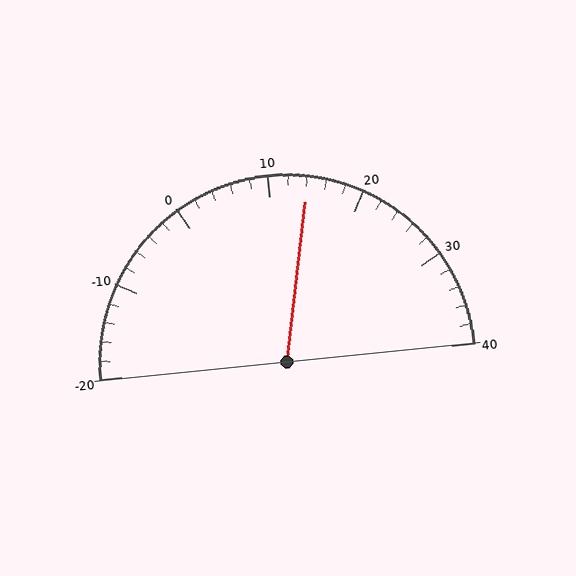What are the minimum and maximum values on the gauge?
The gauge ranges from -20 to 40.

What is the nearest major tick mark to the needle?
The nearest major tick mark is 10.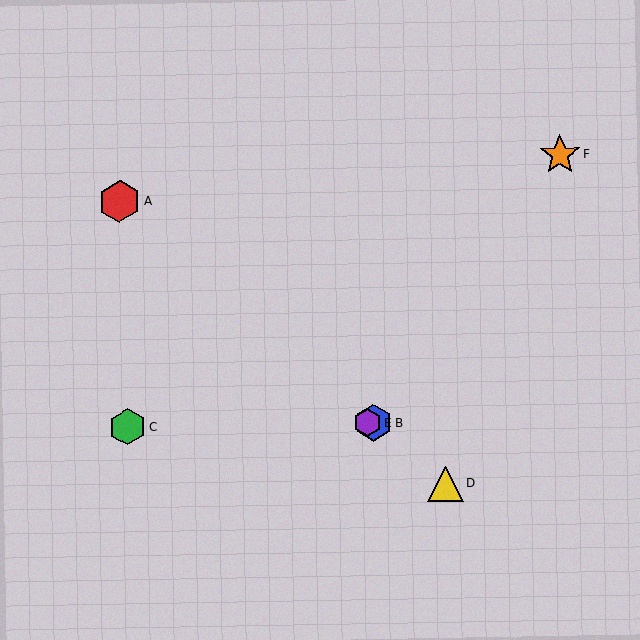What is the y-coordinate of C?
Object C is at y≈427.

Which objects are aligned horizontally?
Objects B, C, E are aligned horizontally.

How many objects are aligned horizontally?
3 objects (B, C, E) are aligned horizontally.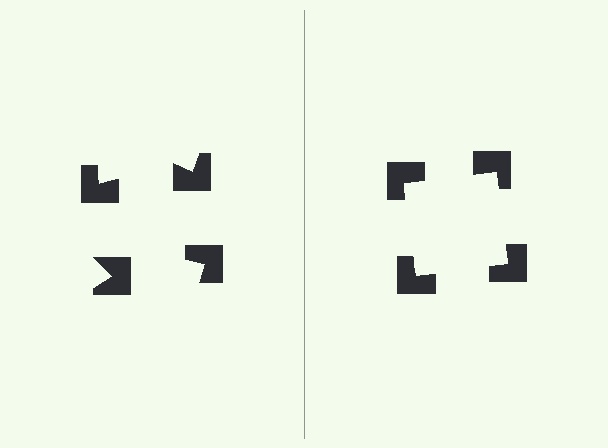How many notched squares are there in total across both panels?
8 — 4 on each side.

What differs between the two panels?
The notched squares are positioned identically on both sides; only the wedge orientations differ. On the right they align to a square; on the left they are misaligned.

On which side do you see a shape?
An illusory square appears on the right side. On the left side the wedge cuts are rotated, so no coherent shape forms.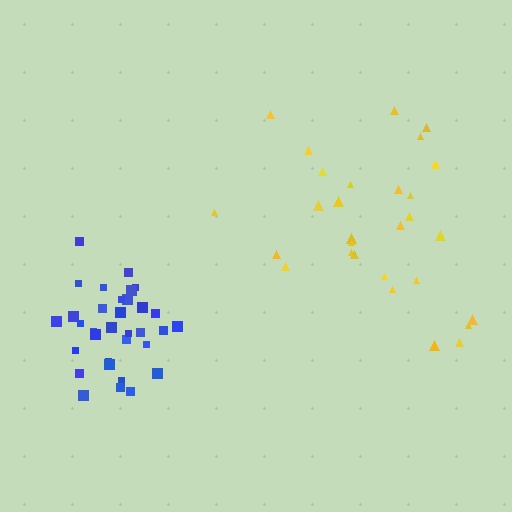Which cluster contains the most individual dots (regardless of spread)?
Blue (34).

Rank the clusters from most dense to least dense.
blue, yellow.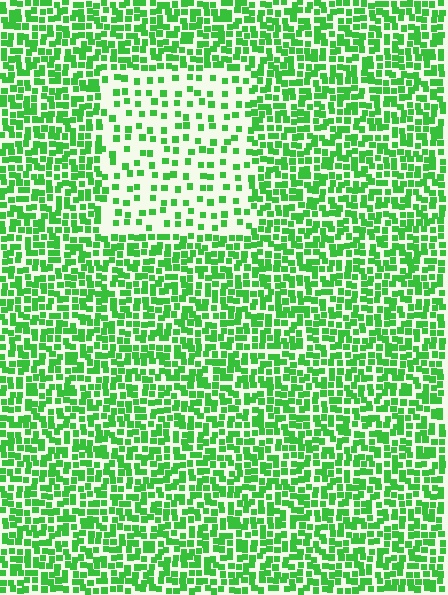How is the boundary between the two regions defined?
The boundary is defined by a change in element density (approximately 2.4x ratio). All elements are the same color, size, and shape.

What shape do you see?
I see a rectangle.